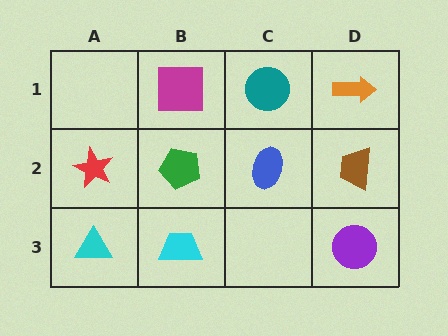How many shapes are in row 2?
4 shapes.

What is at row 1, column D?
An orange arrow.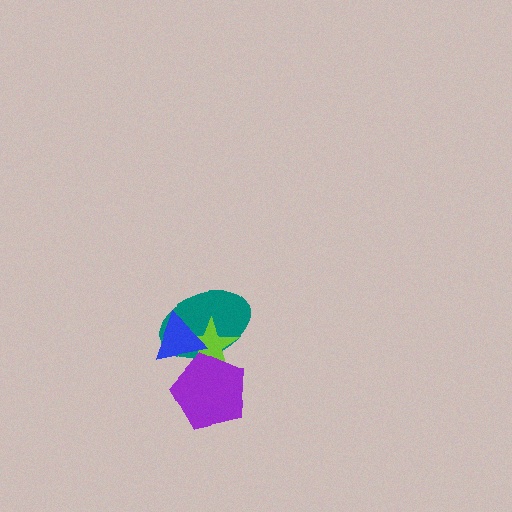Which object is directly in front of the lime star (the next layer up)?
The purple pentagon is directly in front of the lime star.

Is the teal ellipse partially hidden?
Yes, it is partially covered by another shape.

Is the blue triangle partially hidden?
No, no other shape covers it.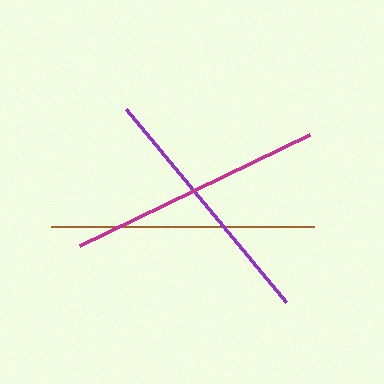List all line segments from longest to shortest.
From longest to shortest: brown, magenta, purple.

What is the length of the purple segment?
The purple segment is approximately 250 pixels long.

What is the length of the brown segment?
The brown segment is approximately 262 pixels long.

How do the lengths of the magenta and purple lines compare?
The magenta and purple lines are approximately the same length.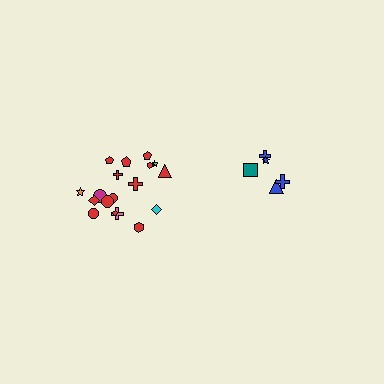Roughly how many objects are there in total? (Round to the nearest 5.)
Roughly 25 objects in total.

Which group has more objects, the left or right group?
The left group.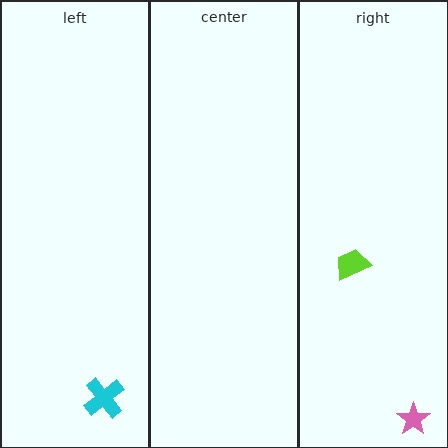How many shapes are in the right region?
2.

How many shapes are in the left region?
1.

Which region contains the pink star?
The right region.